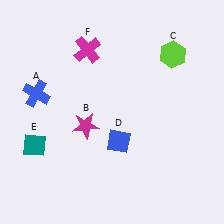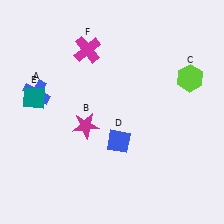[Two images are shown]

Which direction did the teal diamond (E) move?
The teal diamond (E) moved up.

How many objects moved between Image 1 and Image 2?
2 objects moved between the two images.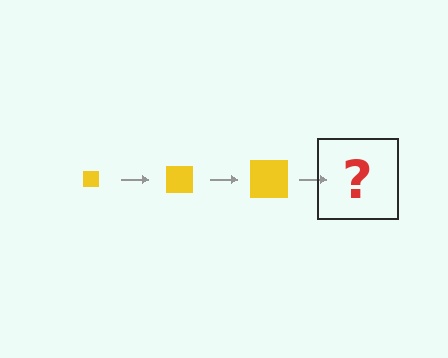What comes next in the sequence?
The next element should be a yellow square, larger than the previous one.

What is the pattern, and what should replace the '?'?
The pattern is that the square gets progressively larger each step. The '?' should be a yellow square, larger than the previous one.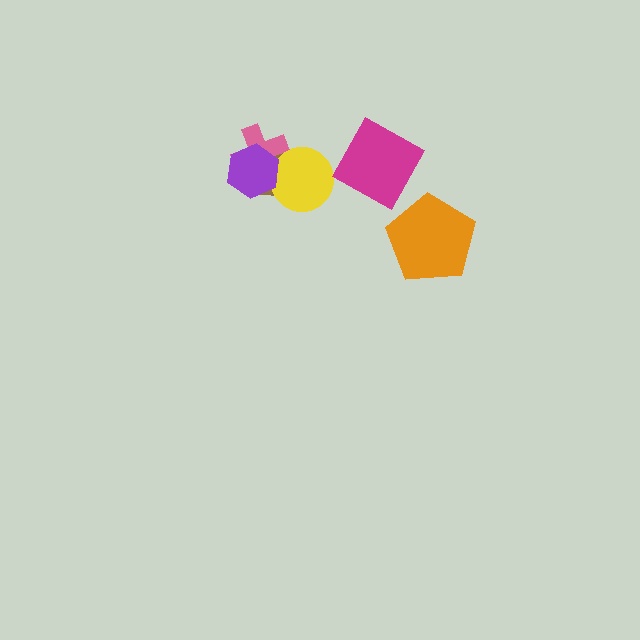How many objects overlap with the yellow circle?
3 objects overlap with the yellow circle.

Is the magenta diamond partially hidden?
No, no other shape covers it.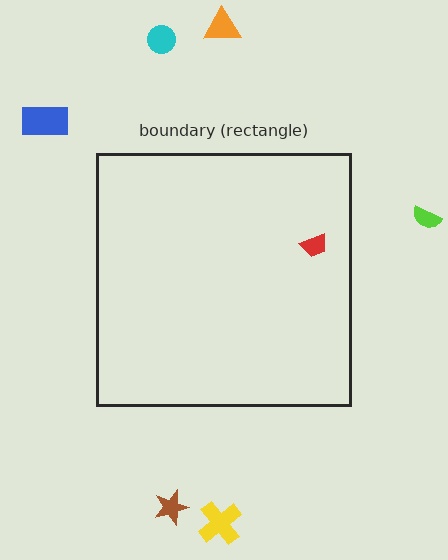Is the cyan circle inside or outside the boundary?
Outside.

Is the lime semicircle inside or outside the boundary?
Outside.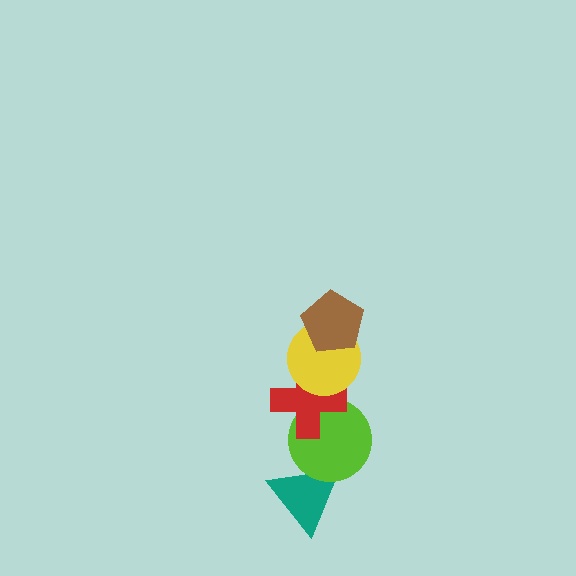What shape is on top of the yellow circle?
The brown pentagon is on top of the yellow circle.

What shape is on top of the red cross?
The yellow circle is on top of the red cross.